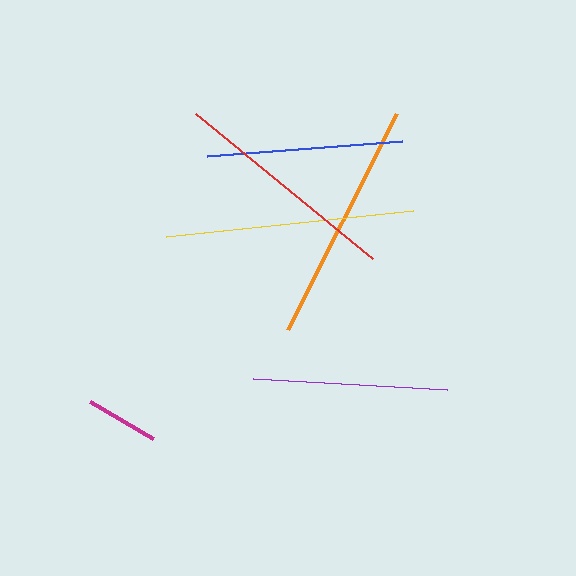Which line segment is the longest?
The yellow line is the longest at approximately 248 pixels.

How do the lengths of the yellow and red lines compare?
The yellow and red lines are approximately the same length.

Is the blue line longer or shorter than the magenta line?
The blue line is longer than the magenta line.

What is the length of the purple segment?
The purple segment is approximately 194 pixels long.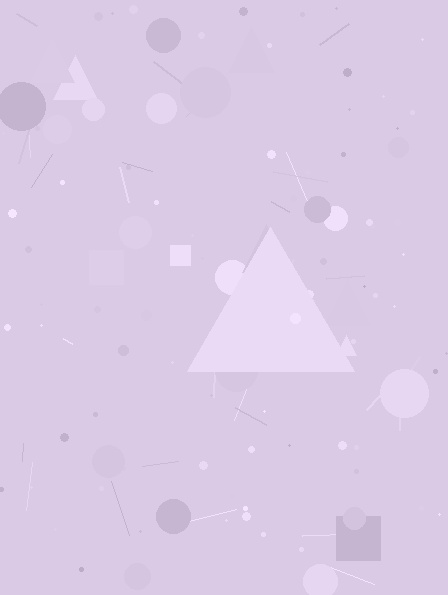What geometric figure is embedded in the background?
A triangle is embedded in the background.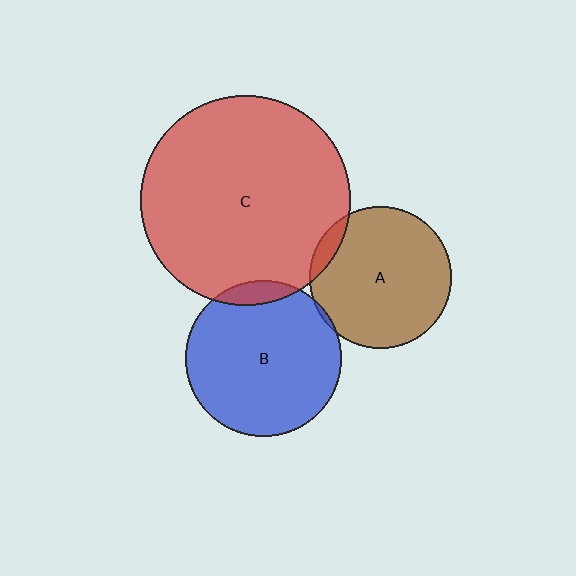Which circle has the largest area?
Circle C (red).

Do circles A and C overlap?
Yes.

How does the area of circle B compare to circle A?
Approximately 1.2 times.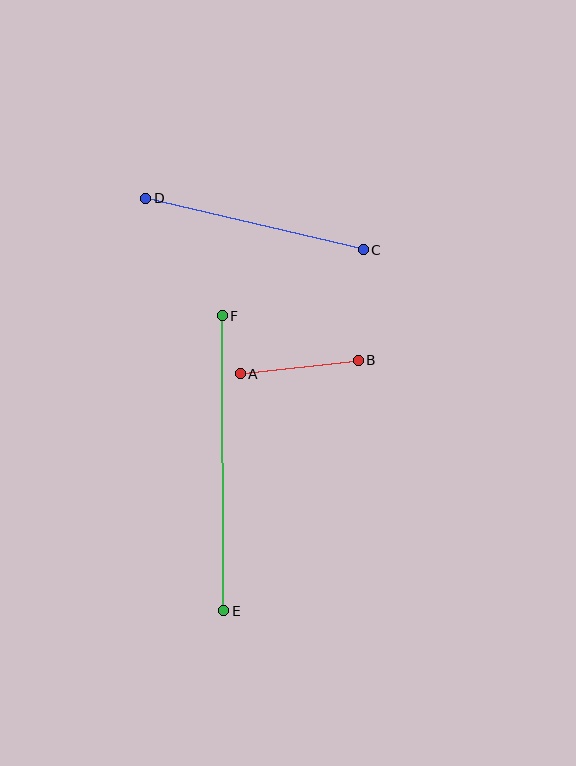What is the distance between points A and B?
The distance is approximately 119 pixels.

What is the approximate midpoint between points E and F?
The midpoint is at approximately (223, 463) pixels.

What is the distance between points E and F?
The distance is approximately 295 pixels.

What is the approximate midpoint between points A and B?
The midpoint is at approximately (299, 367) pixels.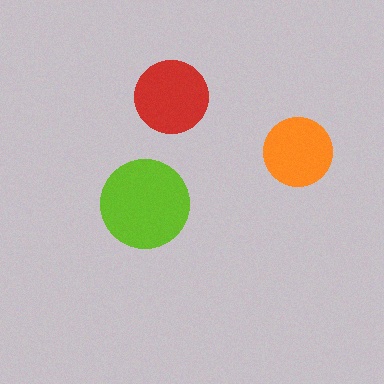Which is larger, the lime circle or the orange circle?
The lime one.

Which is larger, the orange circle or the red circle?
The red one.